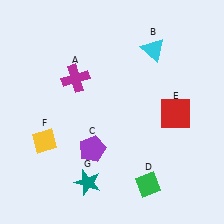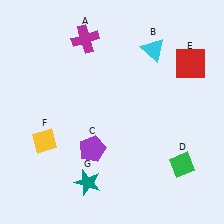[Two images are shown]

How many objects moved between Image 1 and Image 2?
3 objects moved between the two images.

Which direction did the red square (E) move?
The red square (E) moved up.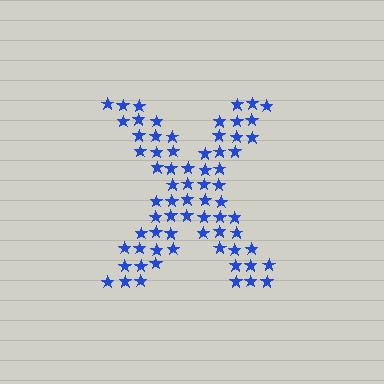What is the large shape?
The large shape is the letter X.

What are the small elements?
The small elements are stars.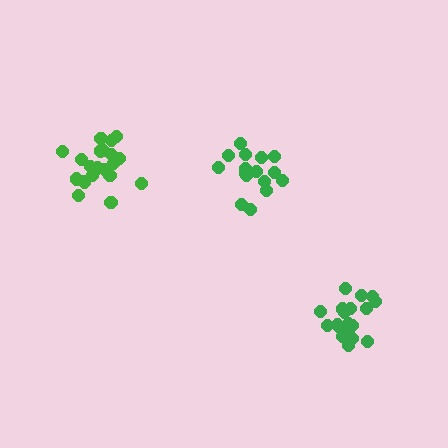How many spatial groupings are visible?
There are 3 spatial groupings.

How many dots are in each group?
Group 1: 16 dots, Group 2: 19 dots, Group 3: 20 dots (55 total).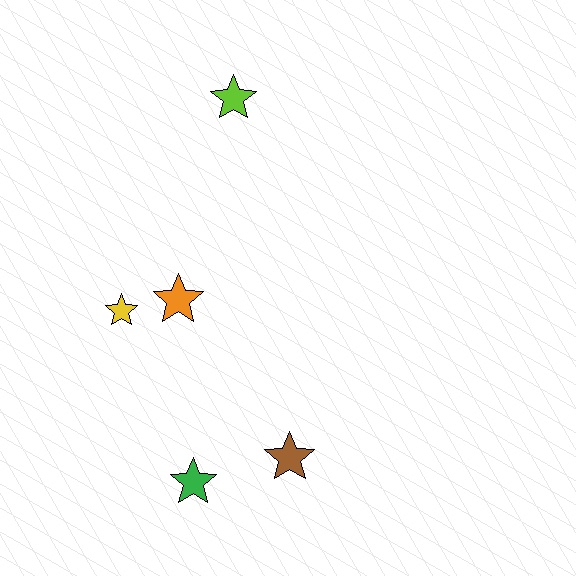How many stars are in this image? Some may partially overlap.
There are 5 stars.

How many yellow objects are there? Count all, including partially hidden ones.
There is 1 yellow object.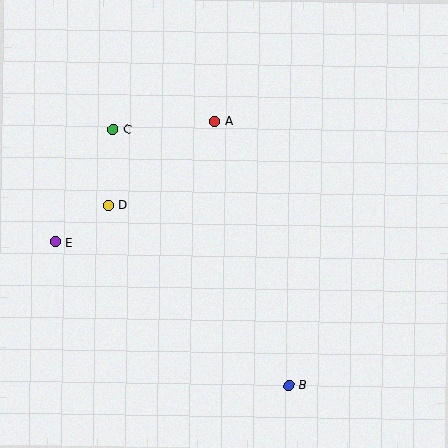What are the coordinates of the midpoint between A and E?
The midpoint between A and E is at (135, 181).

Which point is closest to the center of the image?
Point A at (215, 121) is closest to the center.